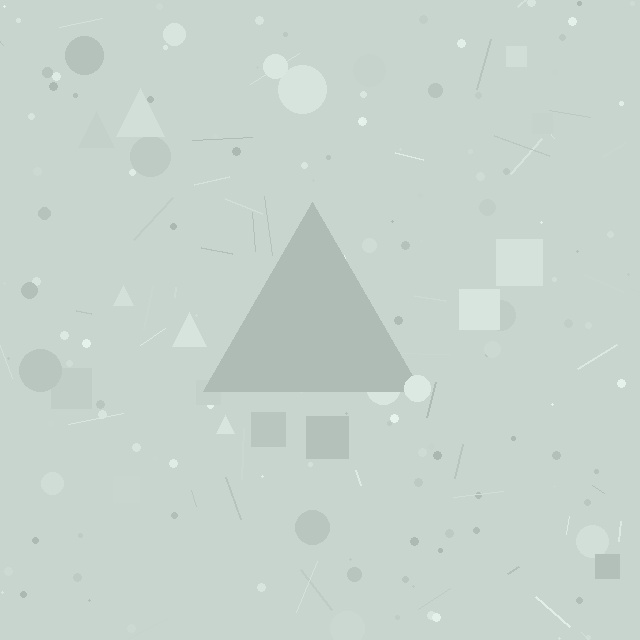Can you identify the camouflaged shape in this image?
The camouflaged shape is a triangle.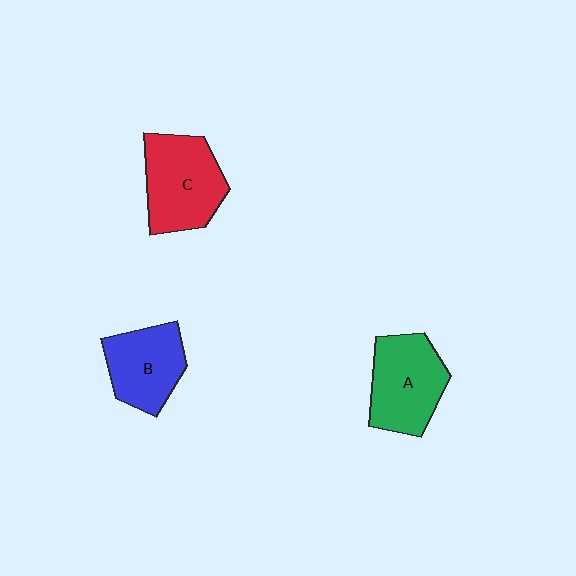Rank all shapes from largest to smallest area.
From largest to smallest: C (red), A (green), B (blue).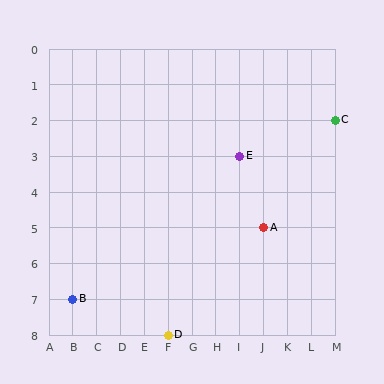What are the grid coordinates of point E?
Point E is at grid coordinates (I, 3).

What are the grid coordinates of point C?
Point C is at grid coordinates (M, 2).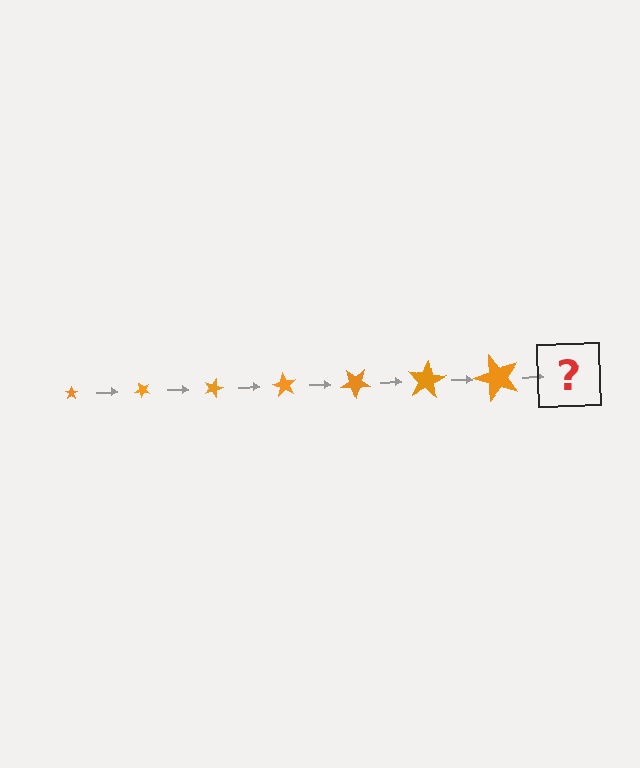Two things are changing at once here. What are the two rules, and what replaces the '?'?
The two rules are that the star grows larger each step and it rotates 45 degrees each step. The '?' should be a star, larger than the previous one and rotated 315 degrees from the start.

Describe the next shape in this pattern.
It should be a star, larger than the previous one and rotated 315 degrees from the start.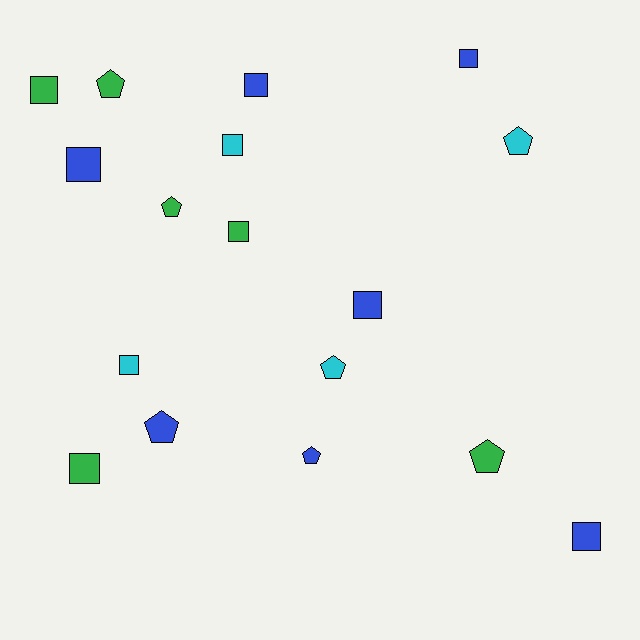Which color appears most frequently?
Blue, with 7 objects.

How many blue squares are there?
There are 5 blue squares.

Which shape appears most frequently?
Square, with 10 objects.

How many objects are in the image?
There are 17 objects.